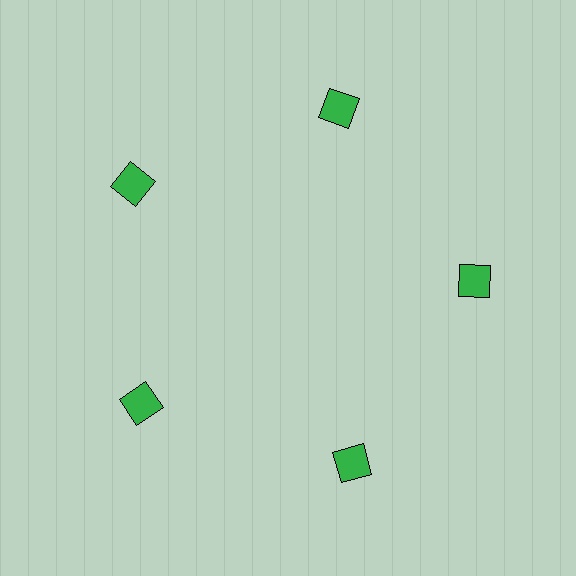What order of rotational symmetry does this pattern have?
This pattern has 5-fold rotational symmetry.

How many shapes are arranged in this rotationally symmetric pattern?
There are 5 shapes, arranged in 5 groups of 1.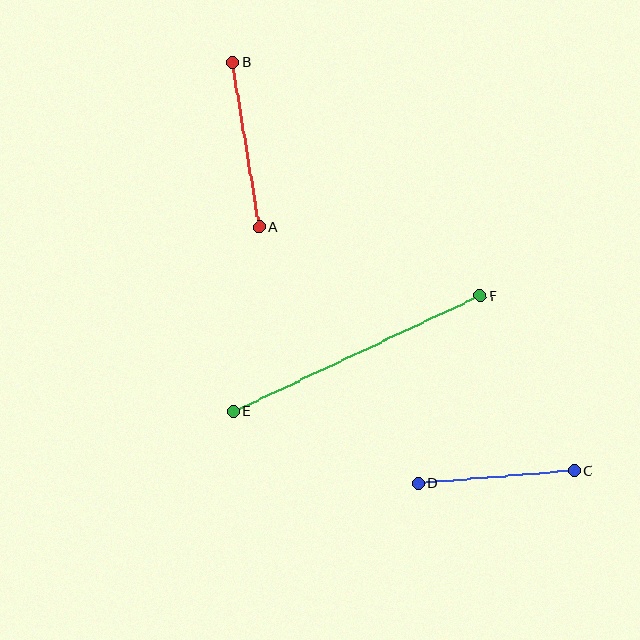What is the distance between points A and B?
The distance is approximately 167 pixels.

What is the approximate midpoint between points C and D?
The midpoint is at approximately (496, 477) pixels.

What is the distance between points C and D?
The distance is approximately 156 pixels.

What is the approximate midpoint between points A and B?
The midpoint is at approximately (246, 145) pixels.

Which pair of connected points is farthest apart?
Points E and F are farthest apart.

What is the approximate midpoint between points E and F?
The midpoint is at approximately (357, 353) pixels.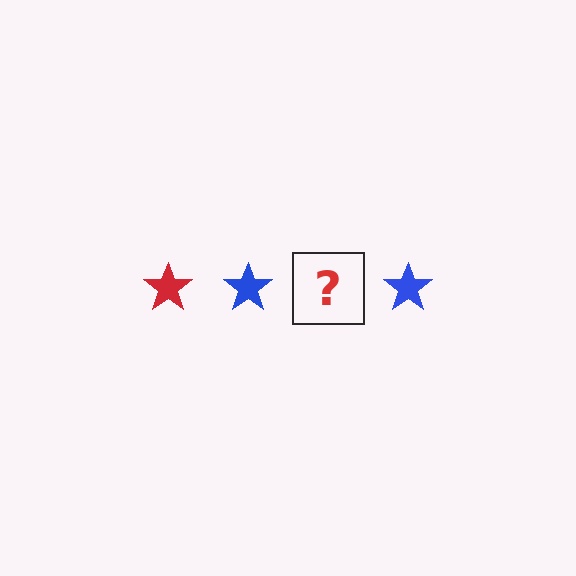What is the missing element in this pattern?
The missing element is a red star.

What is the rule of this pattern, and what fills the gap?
The rule is that the pattern cycles through red, blue stars. The gap should be filled with a red star.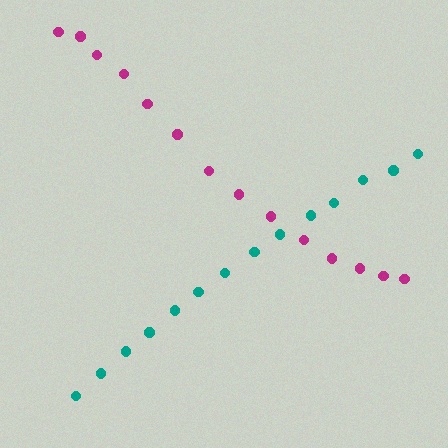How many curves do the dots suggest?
There are 2 distinct paths.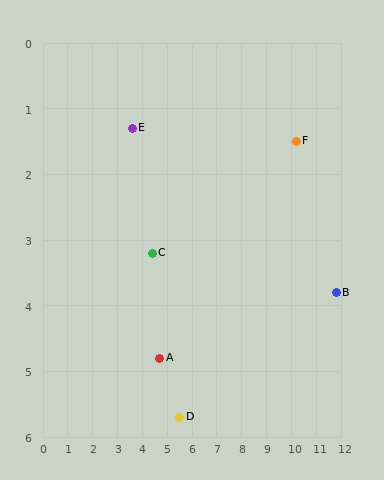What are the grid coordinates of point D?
Point D is at approximately (5.5, 5.7).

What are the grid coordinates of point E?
Point E is at approximately (3.6, 1.3).